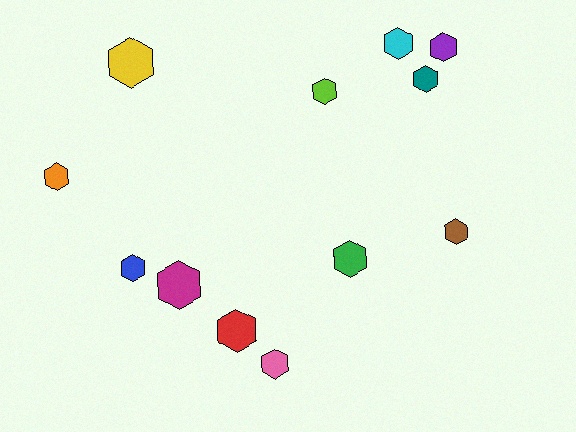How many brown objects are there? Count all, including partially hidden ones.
There is 1 brown object.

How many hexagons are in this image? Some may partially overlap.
There are 12 hexagons.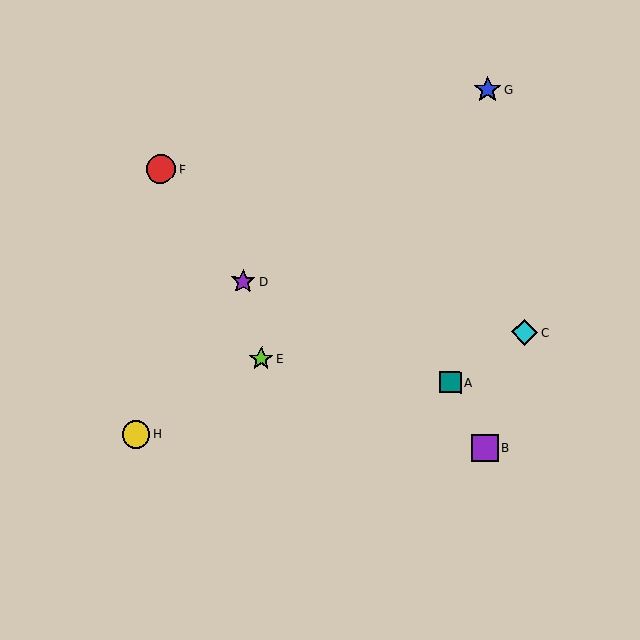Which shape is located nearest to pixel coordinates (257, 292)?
The purple star (labeled D) at (243, 281) is nearest to that location.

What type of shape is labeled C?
Shape C is a cyan diamond.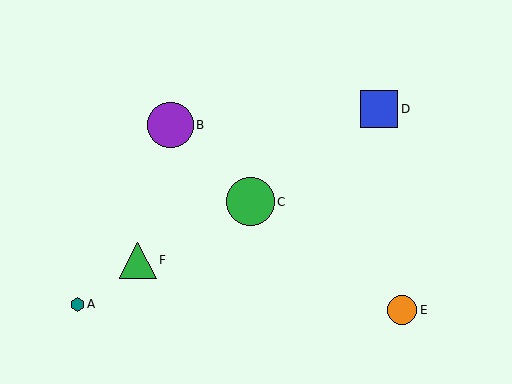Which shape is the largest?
The green circle (labeled C) is the largest.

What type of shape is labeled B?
Shape B is a purple circle.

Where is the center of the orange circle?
The center of the orange circle is at (402, 310).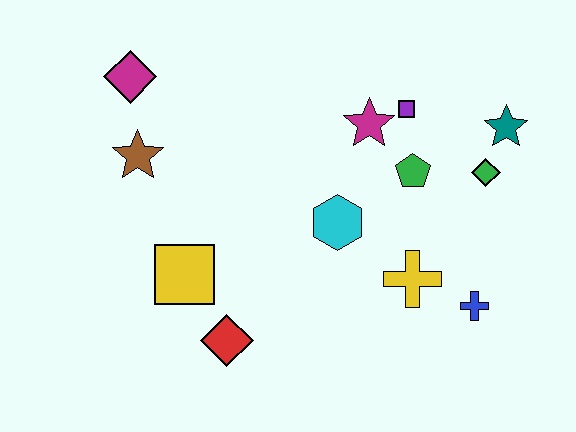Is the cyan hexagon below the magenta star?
Yes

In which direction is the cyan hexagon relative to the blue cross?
The cyan hexagon is to the left of the blue cross.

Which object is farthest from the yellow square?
The teal star is farthest from the yellow square.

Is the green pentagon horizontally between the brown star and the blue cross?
Yes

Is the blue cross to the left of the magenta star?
No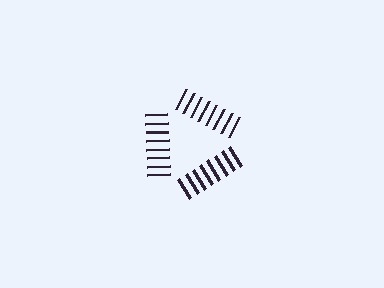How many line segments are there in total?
24 — 8 along each of the 3 edges.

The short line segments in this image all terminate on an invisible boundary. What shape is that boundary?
An illusory triangle — the line segments terminate on its edges but no continuous stroke is drawn.